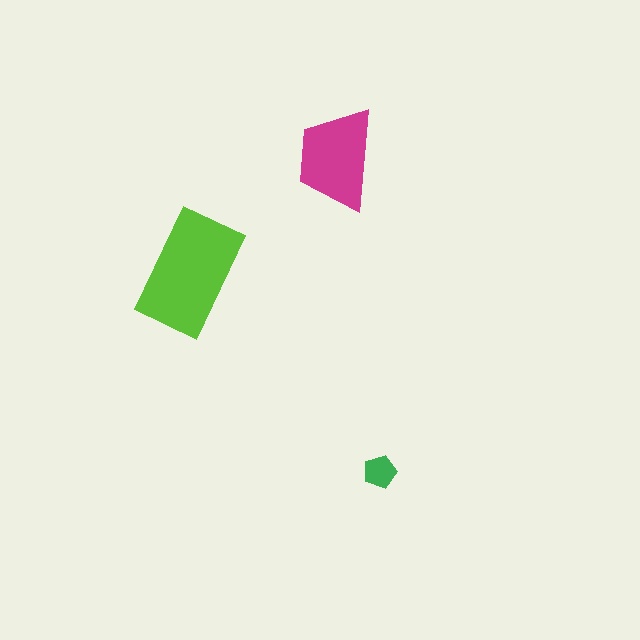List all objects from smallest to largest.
The green pentagon, the magenta trapezoid, the lime rectangle.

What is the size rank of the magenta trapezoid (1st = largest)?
2nd.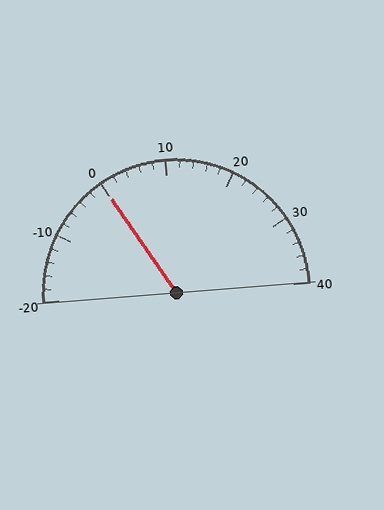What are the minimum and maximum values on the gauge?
The gauge ranges from -20 to 40.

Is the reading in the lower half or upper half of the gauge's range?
The reading is in the lower half of the range (-20 to 40).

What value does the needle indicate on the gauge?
The needle indicates approximately 0.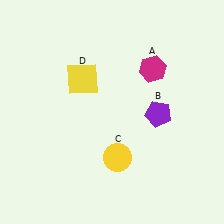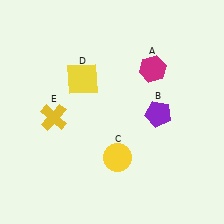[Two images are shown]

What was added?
A yellow cross (E) was added in Image 2.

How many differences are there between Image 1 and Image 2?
There is 1 difference between the two images.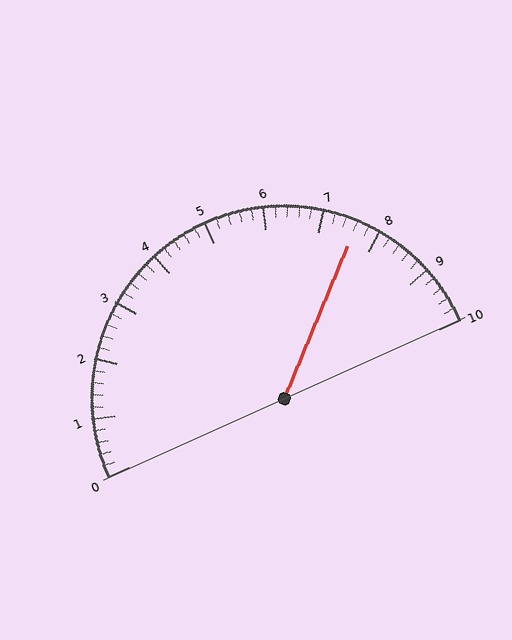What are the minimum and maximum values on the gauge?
The gauge ranges from 0 to 10.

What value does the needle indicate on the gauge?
The needle indicates approximately 7.6.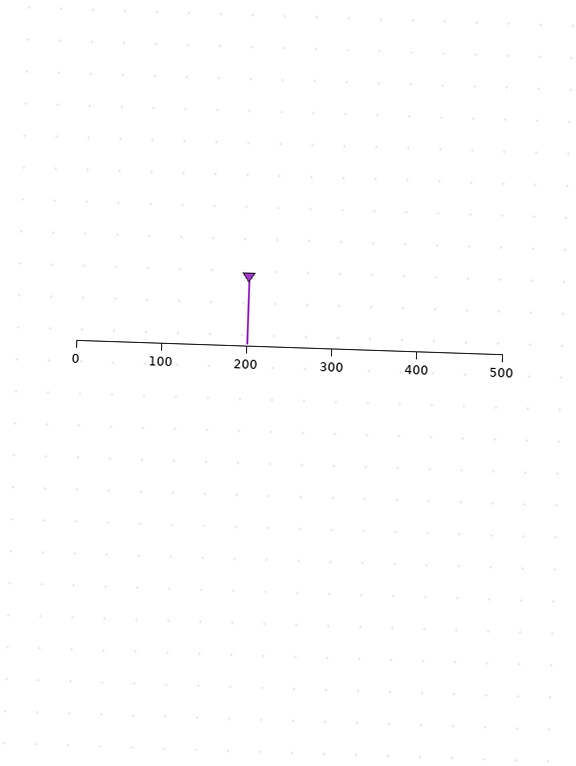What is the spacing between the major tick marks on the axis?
The major ticks are spaced 100 apart.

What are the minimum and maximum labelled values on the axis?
The axis runs from 0 to 500.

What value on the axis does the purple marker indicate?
The marker indicates approximately 200.